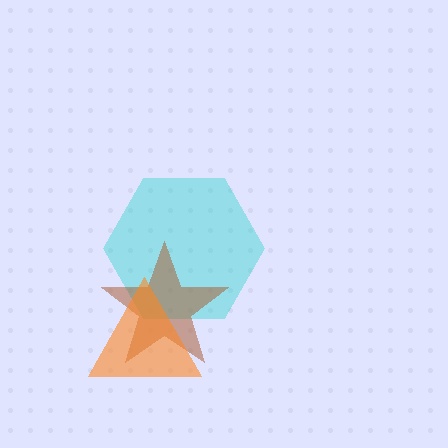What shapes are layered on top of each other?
The layered shapes are: a cyan hexagon, a brown star, an orange triangle.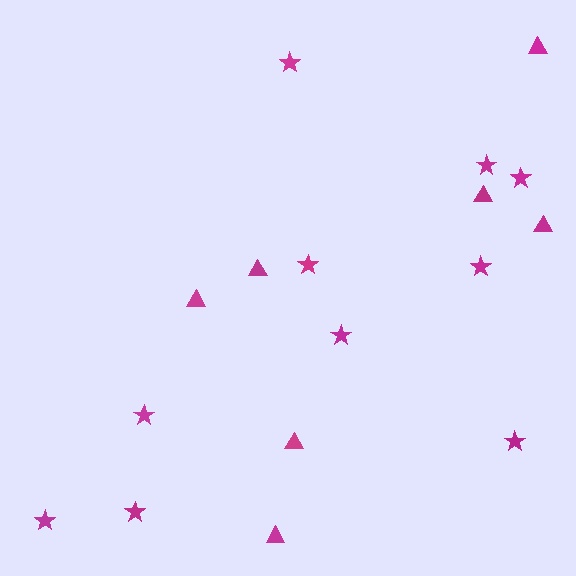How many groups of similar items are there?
There are 2 groups: one group of triangles (7) and one group of stars (10).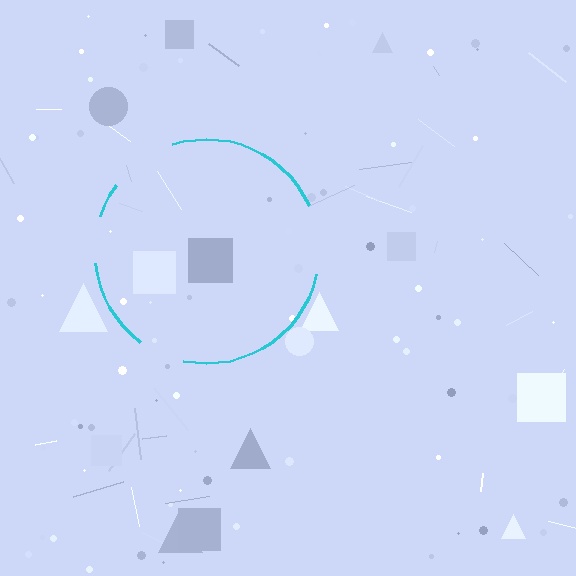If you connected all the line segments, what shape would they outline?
They would outline a circle.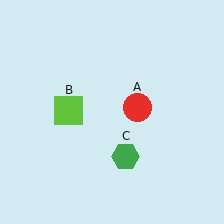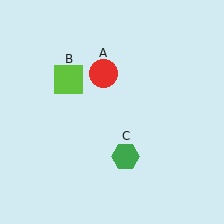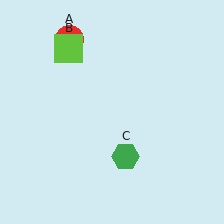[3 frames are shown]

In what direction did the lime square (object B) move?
The lime square (object B) moved up.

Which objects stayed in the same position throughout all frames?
Green hexagon (object C) remained stationary.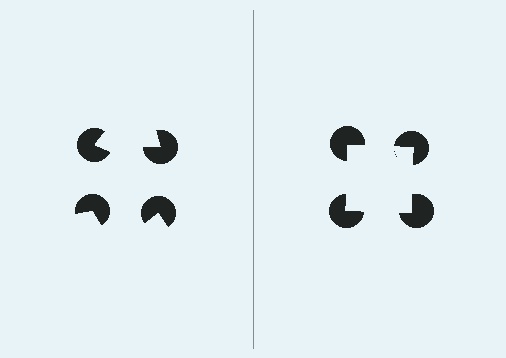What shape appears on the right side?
An illusory square.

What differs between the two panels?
The pac-man discs are positioned identically on both sides; only the wedge orientations differ. On the right they align to a square; on the left they are misaligned.